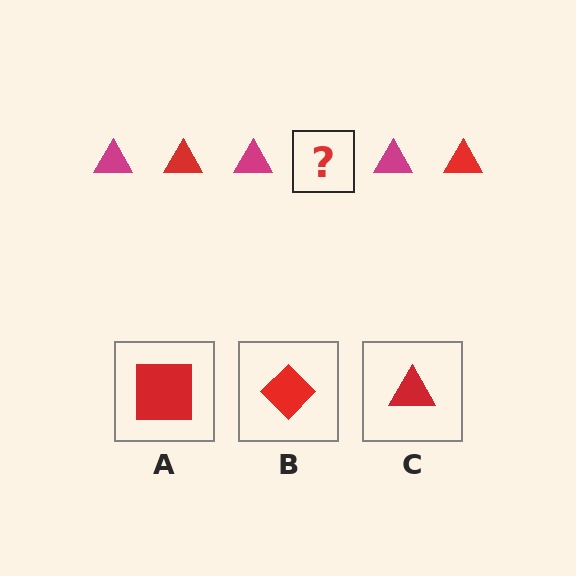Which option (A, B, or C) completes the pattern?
C.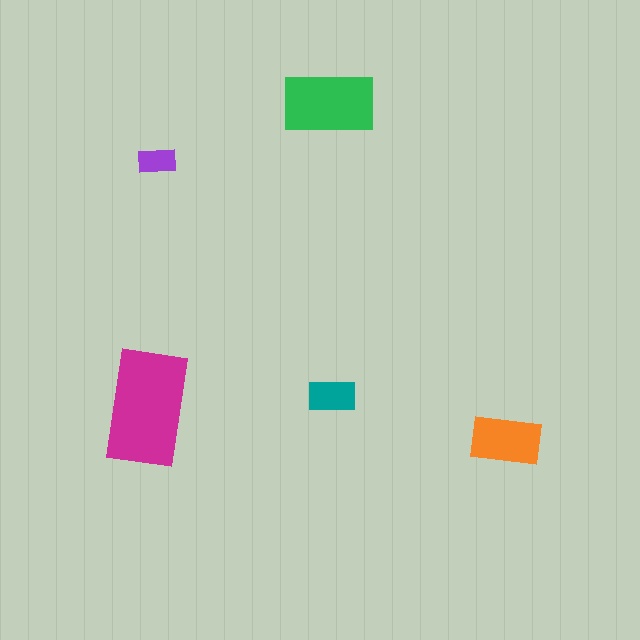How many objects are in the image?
There are 5 objects in the image.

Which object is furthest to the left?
The magenta rectangle is leftmost.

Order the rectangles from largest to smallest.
the magenta one, the green one, the orange one, the teal one, the purple one.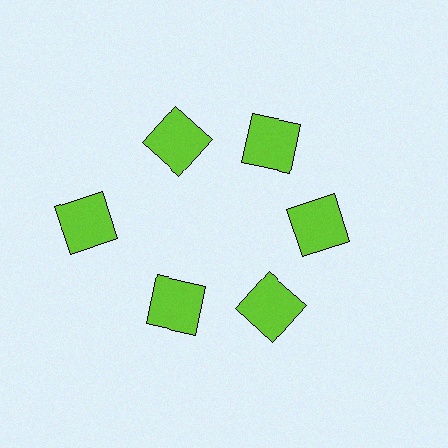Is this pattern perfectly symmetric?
No. The 6 lime squares are arranged in a ring, but one element near the 9 o'clock position is pushed outward from the center, breaking the 6-fold rotational symmetry.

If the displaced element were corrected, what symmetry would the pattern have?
It would have 6-fold rotational symmetry — the pattern would map onto itself every 60 degrees.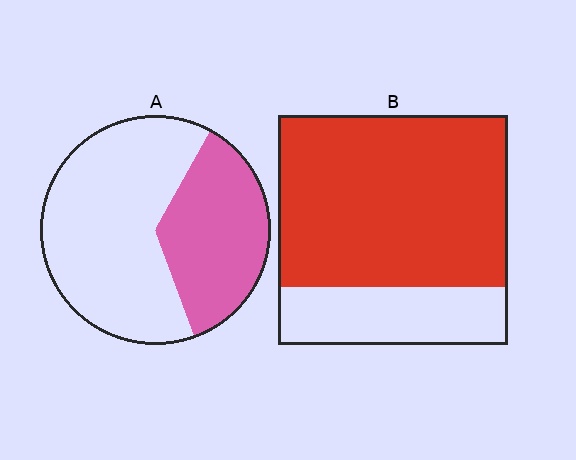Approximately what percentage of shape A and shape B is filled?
A is approximately 35% and B is approximately 75%.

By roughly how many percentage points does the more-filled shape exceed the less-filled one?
By roughly 40 percentage points (B over A).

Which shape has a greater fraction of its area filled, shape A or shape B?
Shape B.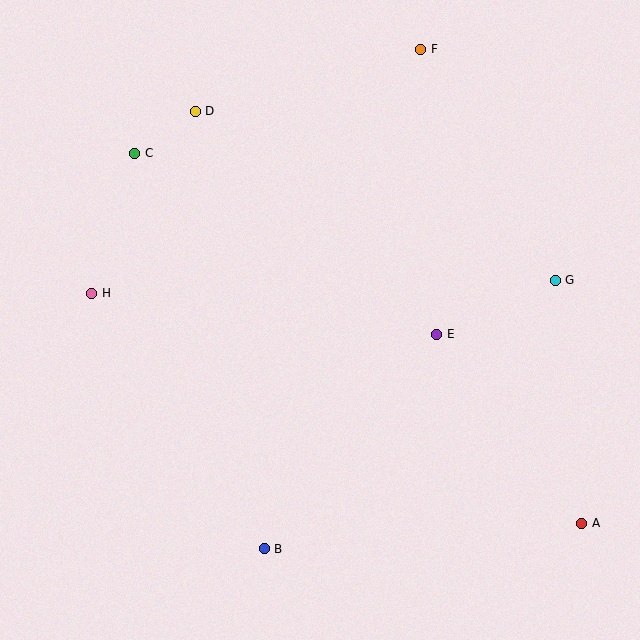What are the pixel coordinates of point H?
Point H is at (92, 293).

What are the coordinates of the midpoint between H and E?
The midpoint between H and E is at (264, 314).